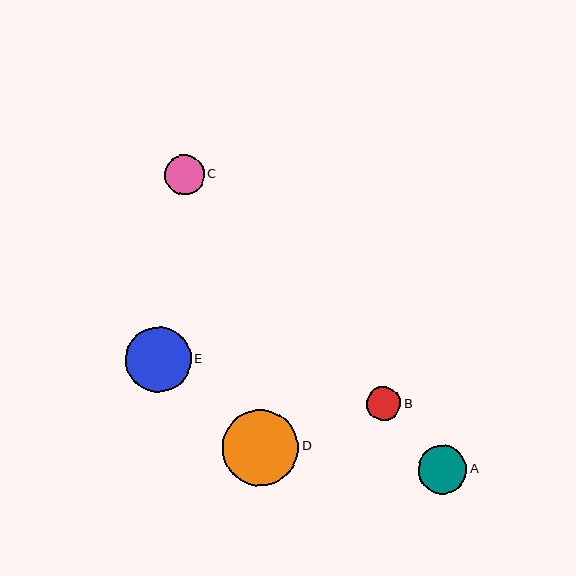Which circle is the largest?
Circle D is the largest with a size of approximately 76 pixels.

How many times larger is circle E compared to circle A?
Circle E is approximately 1.4 times the size of circle A.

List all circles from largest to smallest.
From largest to smallest: D, E, A, C, B.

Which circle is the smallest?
Circle B is the smallest with a size of approximately 34 pixels.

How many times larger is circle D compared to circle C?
Circle D is approximately 1.9 times the size of circle C.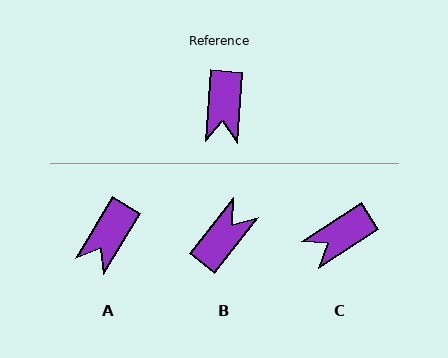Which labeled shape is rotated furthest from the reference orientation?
B, about 146 degrees away.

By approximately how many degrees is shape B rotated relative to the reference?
Approximately 146 degrees counter-clockwise.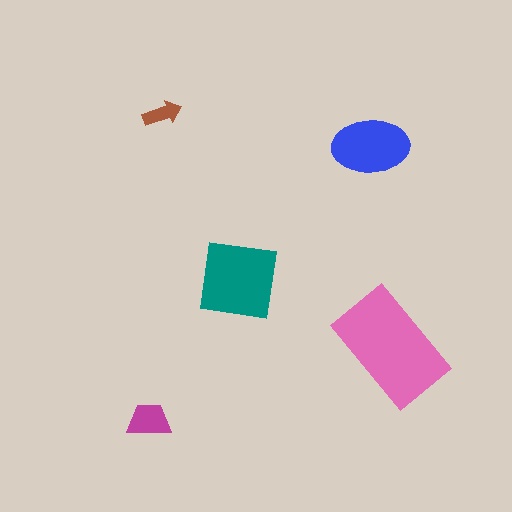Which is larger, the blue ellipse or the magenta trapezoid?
The blue ellipse.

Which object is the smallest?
The brown arrow.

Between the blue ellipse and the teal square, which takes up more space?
The teal square.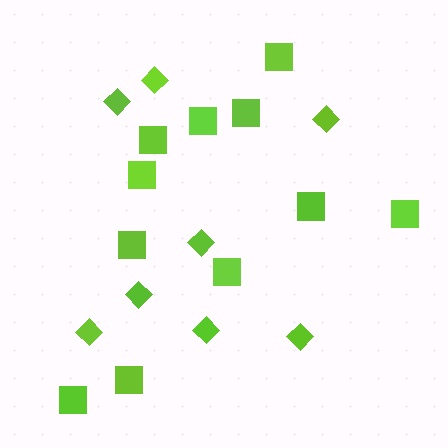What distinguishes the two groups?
There are 2 groups: one group of diamonds (8) and one group of squares (11).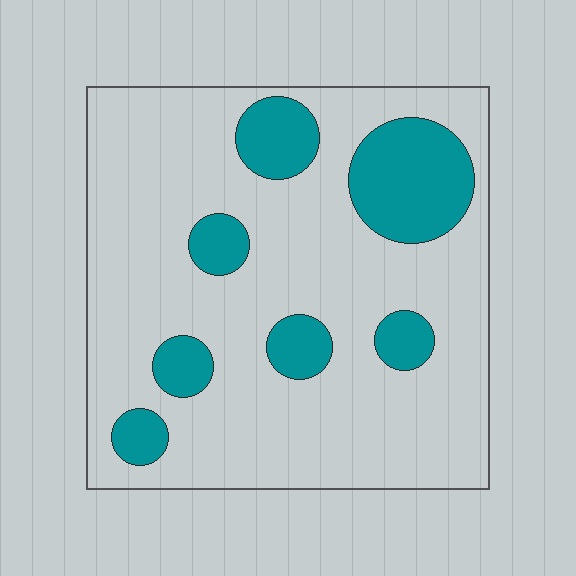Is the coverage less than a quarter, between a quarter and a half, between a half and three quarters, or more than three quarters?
Less than a quarter.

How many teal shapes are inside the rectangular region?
7.